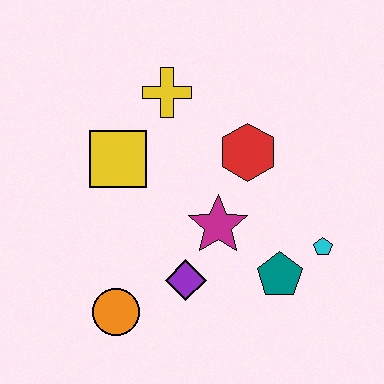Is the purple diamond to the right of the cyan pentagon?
No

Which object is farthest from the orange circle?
The yellow cross is farthest from the orange circle.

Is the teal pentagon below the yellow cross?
Yes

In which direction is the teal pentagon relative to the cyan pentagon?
The teal pentagon is to the left of the cyan pentagon.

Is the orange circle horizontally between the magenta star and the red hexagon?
No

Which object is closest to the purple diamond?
The magenta star is closest to the purple diamond.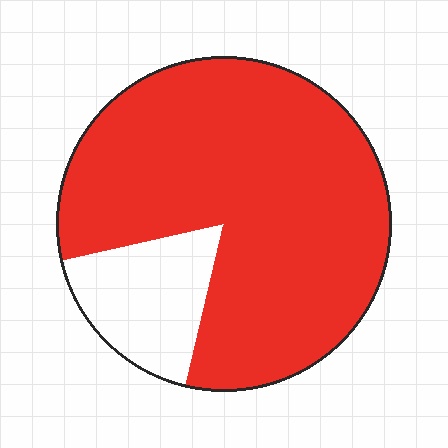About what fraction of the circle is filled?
About five sixths (5/6).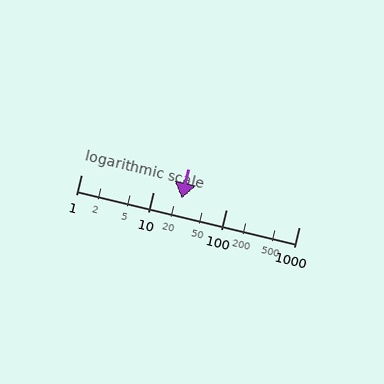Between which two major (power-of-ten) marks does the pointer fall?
The pointer is between 10 and 100.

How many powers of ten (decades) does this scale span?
The scale spans 3 decades, from 1 to 1000.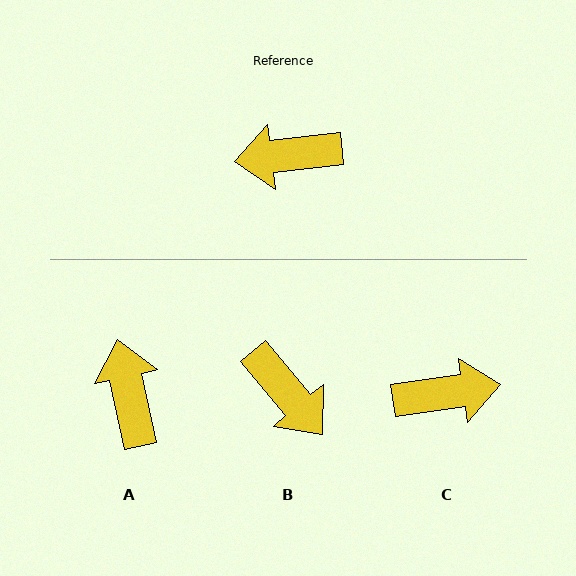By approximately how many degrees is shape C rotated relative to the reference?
Approximately 178 degrees clockwise.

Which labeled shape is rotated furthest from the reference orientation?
C, about 178 degrees away.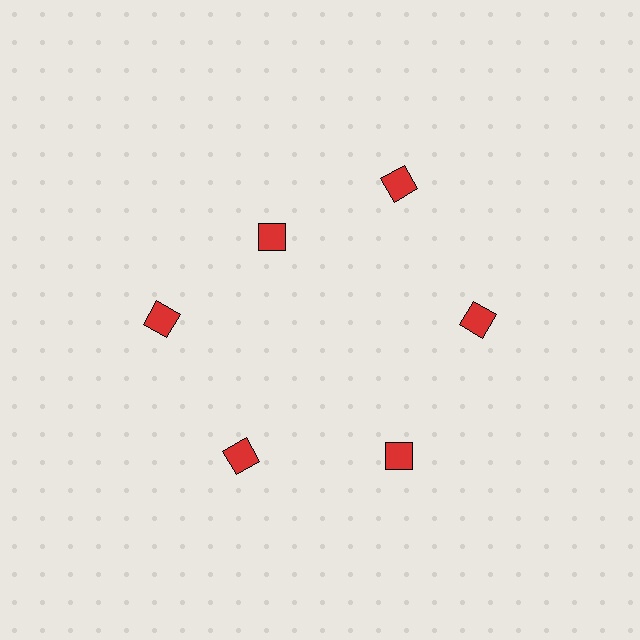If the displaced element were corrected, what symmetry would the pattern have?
It would have 6-fold rotational symmetry — the pattern would map onto itself every 60 degrees.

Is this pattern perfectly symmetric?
No. The 6 red diamonds are arranged in a ring, but one element near the 11 o'clock position is pulled inward toward the center, breaking the 6-fold rotational symmetry.